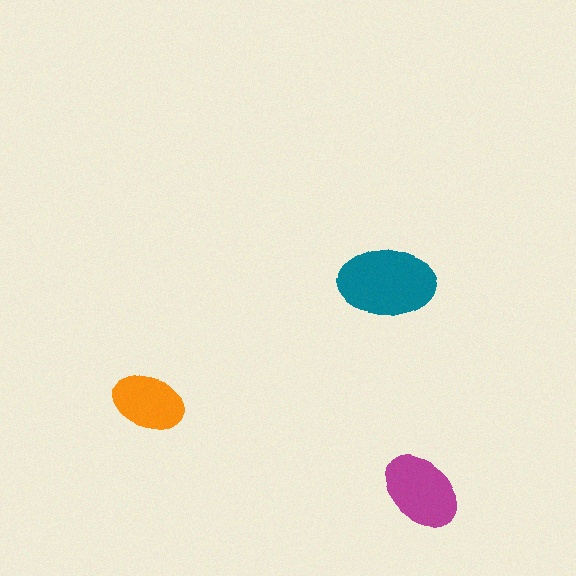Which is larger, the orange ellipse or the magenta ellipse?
The magenta one.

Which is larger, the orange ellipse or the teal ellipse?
The teal one.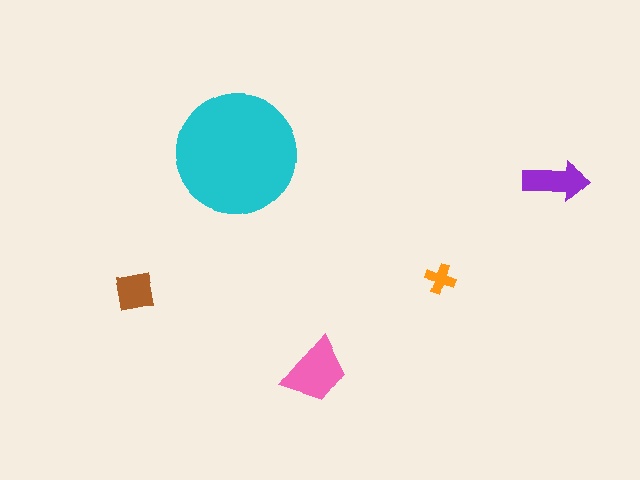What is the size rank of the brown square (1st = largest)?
4th.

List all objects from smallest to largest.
The orange cross, the brown square, the purple arrow, the pink trapezoid, the cyan circle.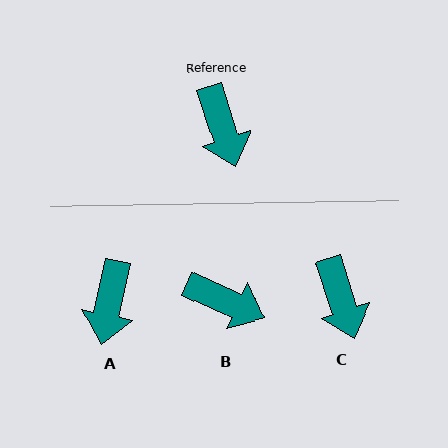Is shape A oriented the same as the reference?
No, it is off by about 30 degrees.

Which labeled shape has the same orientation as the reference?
C.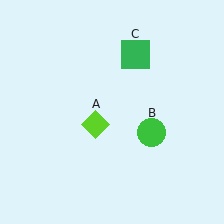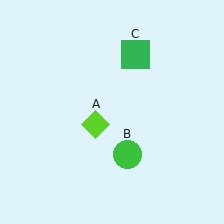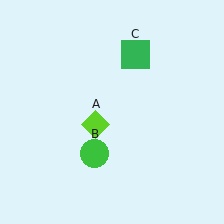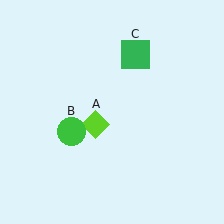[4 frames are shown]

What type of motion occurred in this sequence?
The green circle (object B) rotated clockwise around the center of the scene.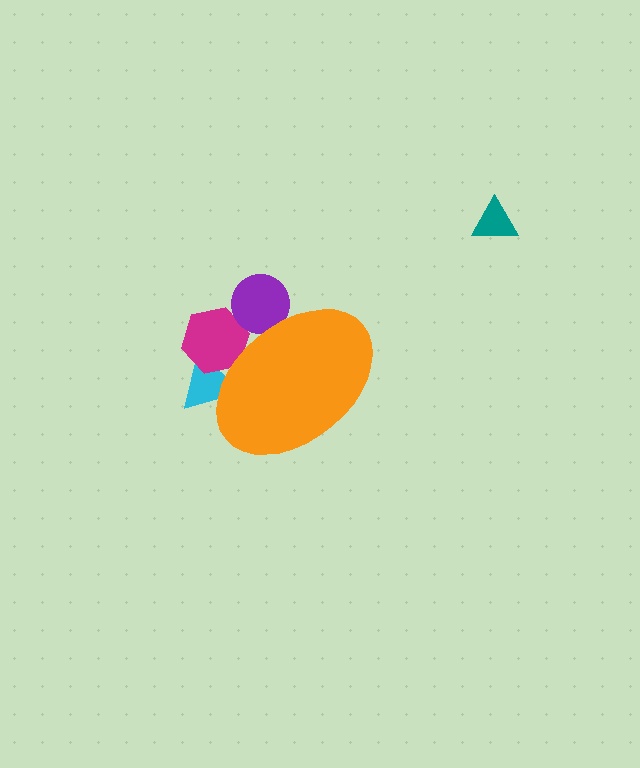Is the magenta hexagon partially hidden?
Yes, the magenta hexagon is partially hidden behind the orange ellipse.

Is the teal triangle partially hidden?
No, the teal triangle is fully visible.